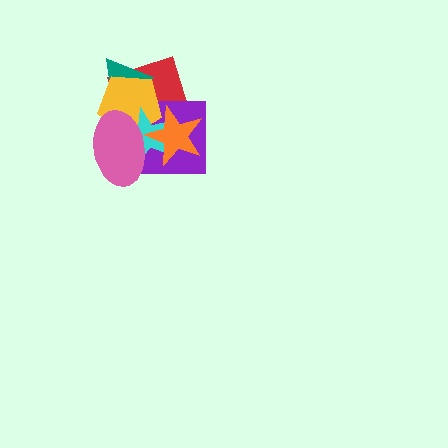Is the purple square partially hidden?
Yes, it is partially covered by another shape.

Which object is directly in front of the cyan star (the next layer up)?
The pink ellipse is directly in front of the cyan star.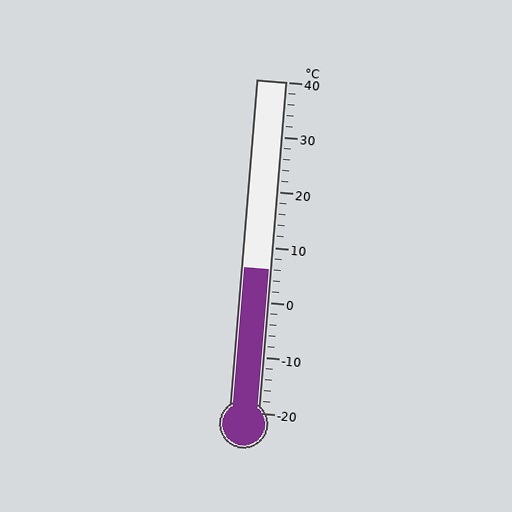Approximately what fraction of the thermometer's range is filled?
The thermometer is filled to approximately 45% of its range.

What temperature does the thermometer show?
The thermometer shows approximately 6°C.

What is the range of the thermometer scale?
The thermometer scale ranges from -20°C to 40°C.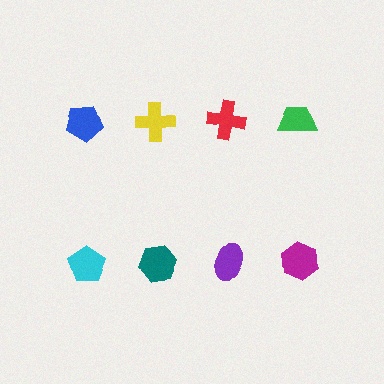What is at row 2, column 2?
A teal hexagon.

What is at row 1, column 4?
A green trapezoid.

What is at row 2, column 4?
A magenta hexagon.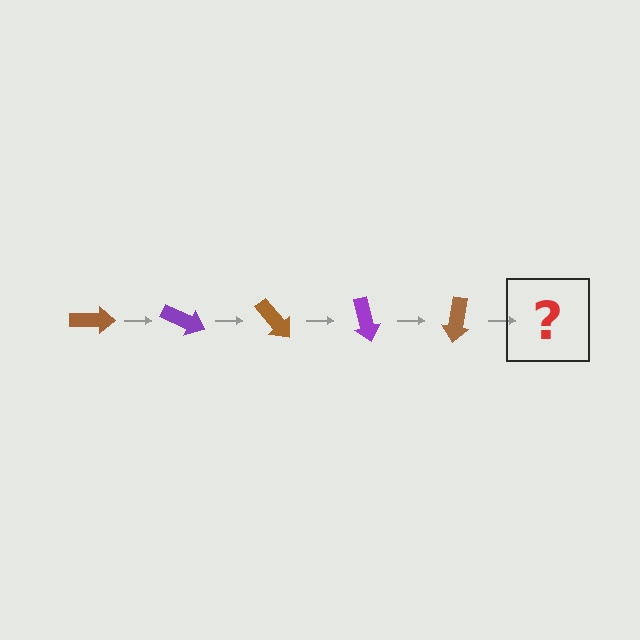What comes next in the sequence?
The next element should be a purple arrow, rotated 125 degrees from the start.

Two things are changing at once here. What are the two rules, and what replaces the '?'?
The two rules are that it rotates 25 degrees each step and the color cycles through brown and purple. The '?' should be a purple arrow, rotated 125 degrees from the start.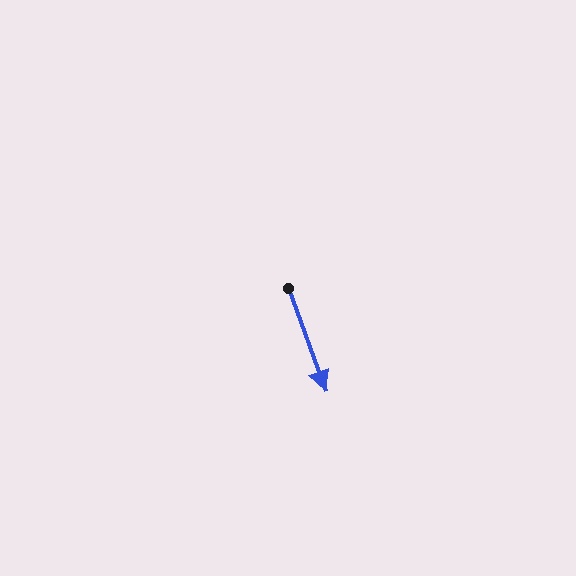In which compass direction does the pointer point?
South.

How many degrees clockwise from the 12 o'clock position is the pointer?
Approximately 160 degrees.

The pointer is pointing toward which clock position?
Roughly 5 o'clock.